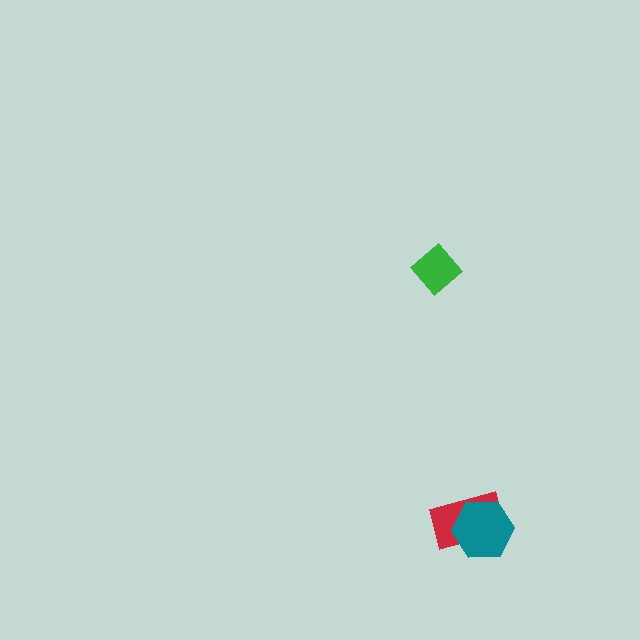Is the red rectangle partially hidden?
Yes, it is partially covered by another shape.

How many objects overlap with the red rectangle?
1 object overlaps with the red rectangle.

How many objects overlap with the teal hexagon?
1 object overlaps with the teal hexagon.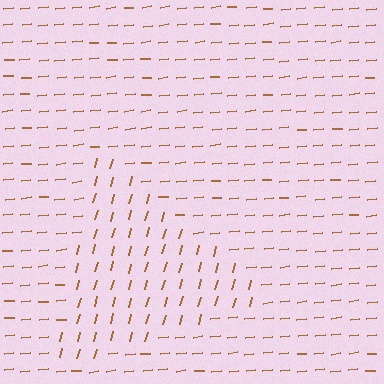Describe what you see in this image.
The image is filled with small brown line segments. A triangle region in the image has lines oriented differently from the surrounding lines, creating a visible texture boundary.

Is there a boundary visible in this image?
Yes, there is a texture boundary formed by a change in line orientation.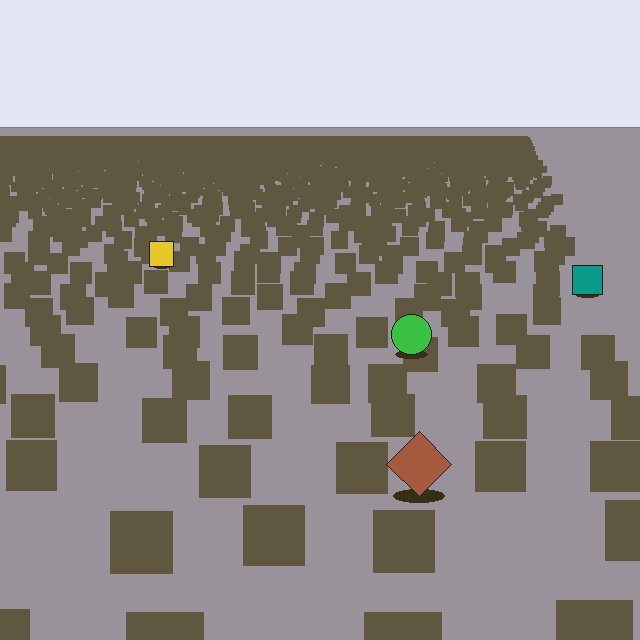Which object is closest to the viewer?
The brown diamond is closest. The texture marks near it are larger and more spread out.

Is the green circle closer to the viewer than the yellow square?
Yes. The green circle is closer — you can tell from the texture gradient: the ground texture is coarser near it.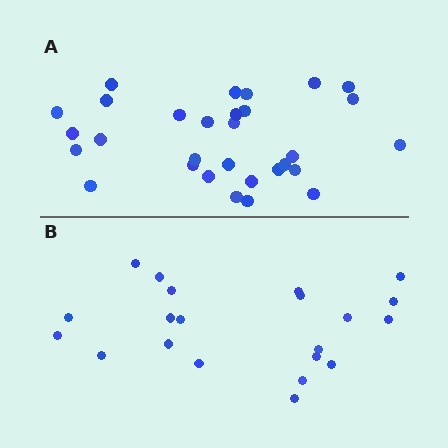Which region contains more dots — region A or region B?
Region A (the top region) has more dots.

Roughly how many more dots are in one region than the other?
Region A has roughly 8 or so more dots than region B.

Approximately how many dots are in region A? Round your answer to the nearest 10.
About 30 dots.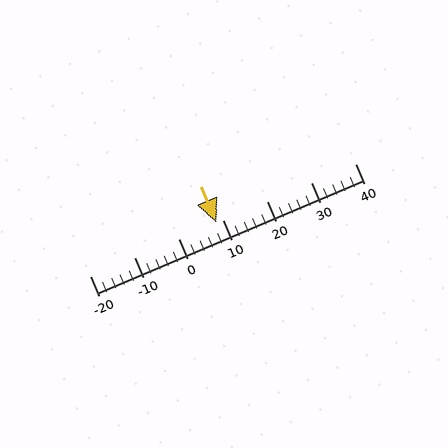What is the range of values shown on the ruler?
The ruler shows values from -20 to 40.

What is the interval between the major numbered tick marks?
The major tick marks are spaced 10 units apart.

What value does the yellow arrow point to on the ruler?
The yellow arrow points to approximately 9.